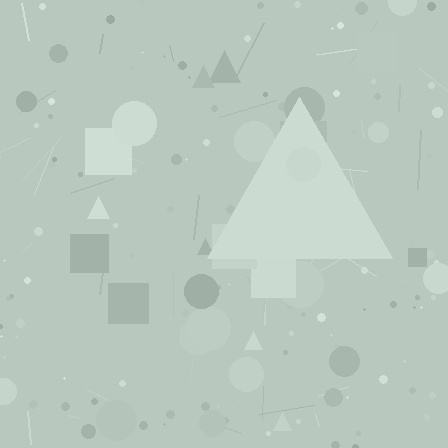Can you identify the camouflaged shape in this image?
The camouflaged shape is a triangle.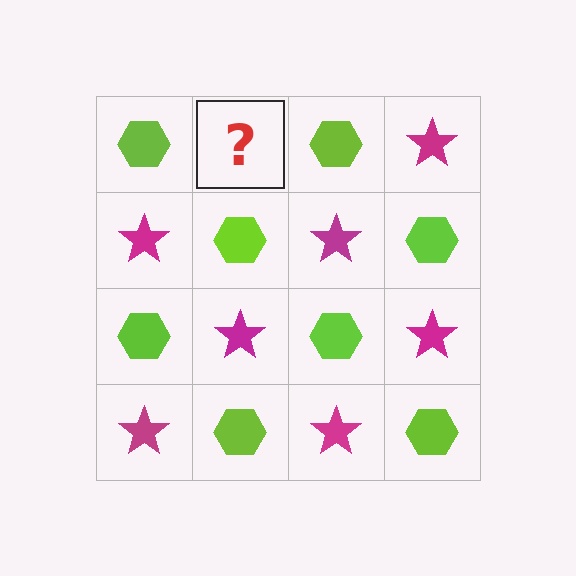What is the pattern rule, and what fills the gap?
The rule is that it alternates lime hexagon and magenta star in a checkerboard pattern. The gap should be filled with a magenta star.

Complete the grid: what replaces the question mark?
The question mark should be replaced with a magenta star.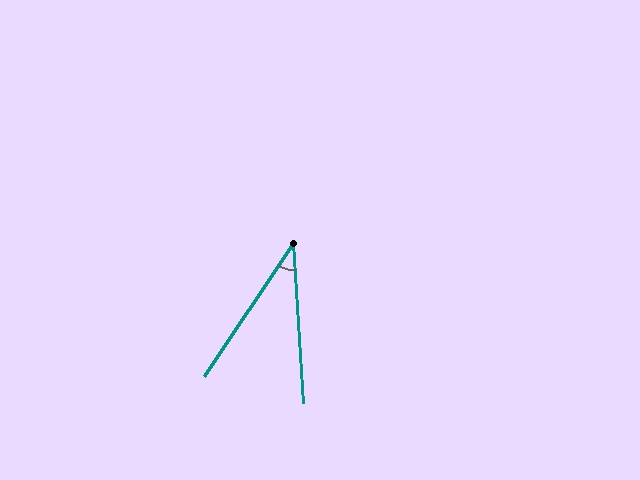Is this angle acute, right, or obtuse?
It is acute.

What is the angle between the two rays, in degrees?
Approximately 37 degrees.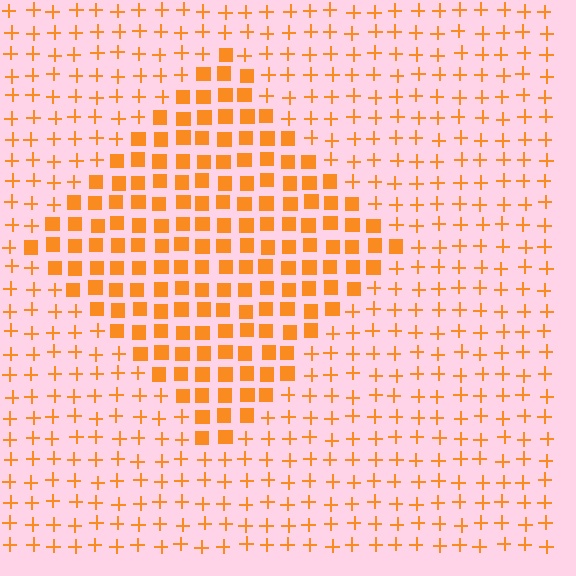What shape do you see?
I see a diamond.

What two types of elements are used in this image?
The image uses squares inside the diamond region and plus signs outside it.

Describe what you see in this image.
The image is filled with small orange elements arranged in a uniform grid. A diamond-shaped region contains squares, while the surrounding area contains plus signs. The boundary is defined purely by the change in element shape.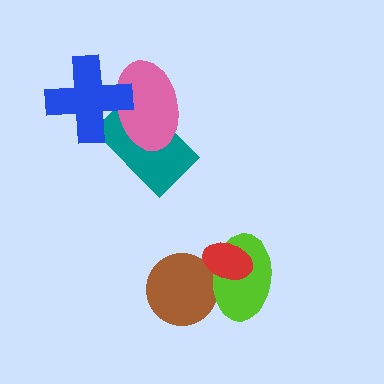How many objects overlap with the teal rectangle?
2 objects overlap with the teal rectangle.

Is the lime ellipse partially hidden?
Yes, it is partially covered by another shape.